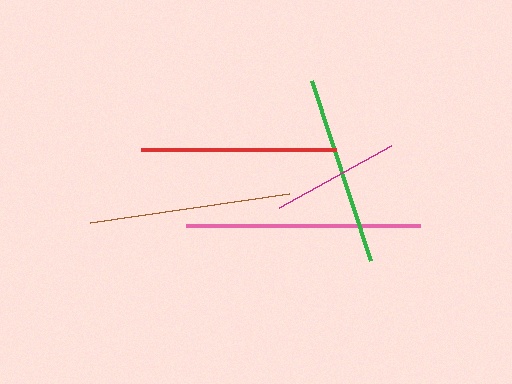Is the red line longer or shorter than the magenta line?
The red line is longer than the magenta line.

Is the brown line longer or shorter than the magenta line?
The brown line is longer than the magenta line.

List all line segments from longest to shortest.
From longest to shortest: pink, brown, red, green, magenta.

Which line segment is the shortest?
The magenta line is the shortest at approximately 128 pixels.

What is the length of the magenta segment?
The magenta segment is approximately 128 pixels long.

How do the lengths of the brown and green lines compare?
The brown and green lines are approximately the same length.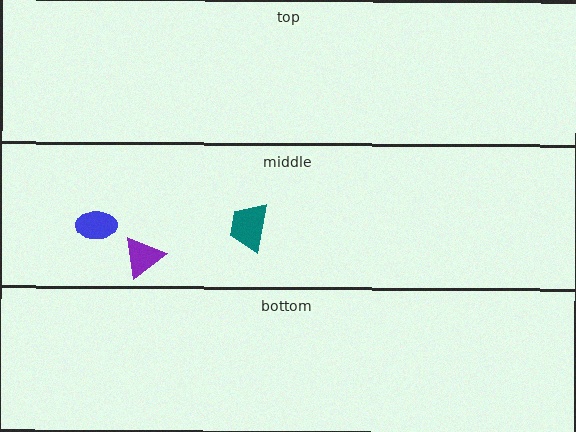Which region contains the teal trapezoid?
The middle region.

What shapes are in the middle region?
The purple triangle, the blue ellipse, the teal trapezoid.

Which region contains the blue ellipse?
The middle region.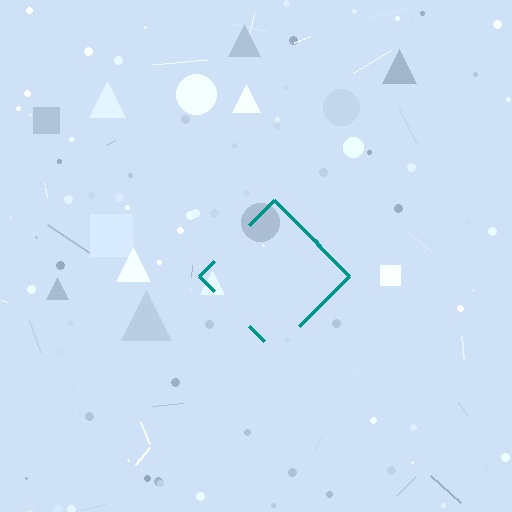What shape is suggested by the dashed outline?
The dashed outline suggests a diamond.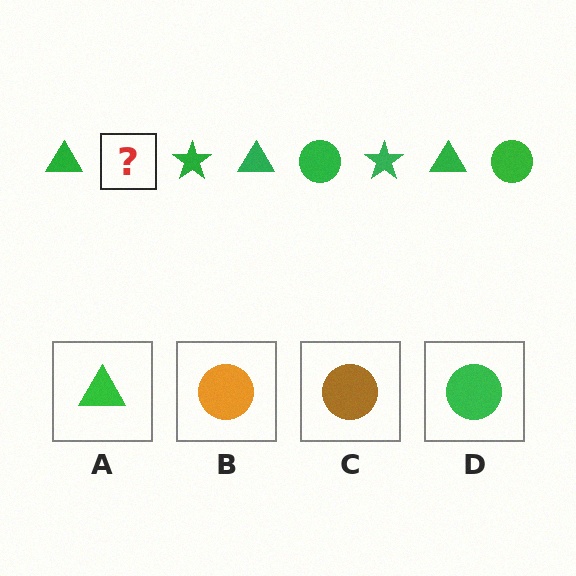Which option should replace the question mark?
Option D.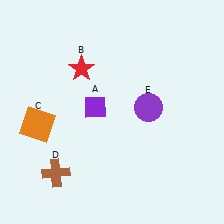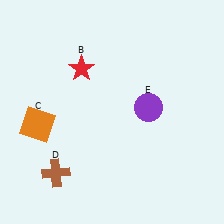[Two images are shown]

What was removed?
The purple diamond (A) was removed in Image 2.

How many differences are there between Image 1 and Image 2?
There is 1 difference between the two images.